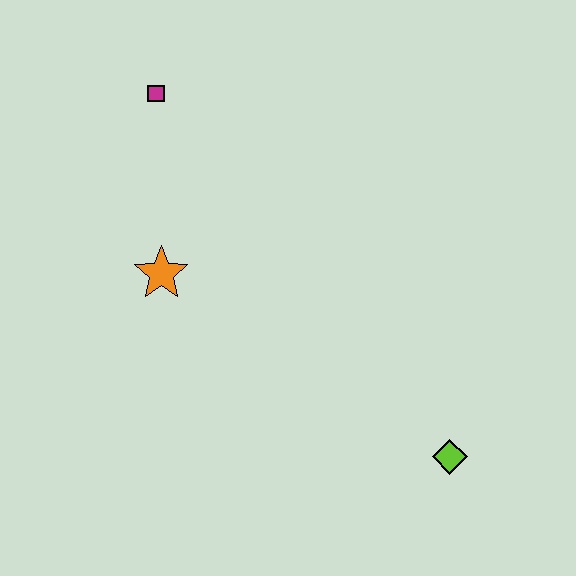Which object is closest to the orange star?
The magenta square is closest to the orange star.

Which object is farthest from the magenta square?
The lime diamond is farthest from the magenta square.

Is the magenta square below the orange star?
No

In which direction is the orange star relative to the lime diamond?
The orange star is to the left of the lime diamond.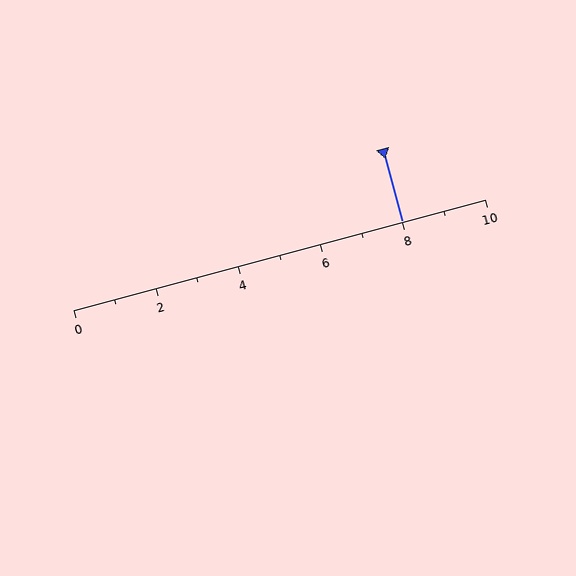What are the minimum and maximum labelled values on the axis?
The axis runs from 0 to 10.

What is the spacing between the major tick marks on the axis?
The major ticks are spaced 2 apart.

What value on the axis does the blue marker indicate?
The marker indicates approximately 8.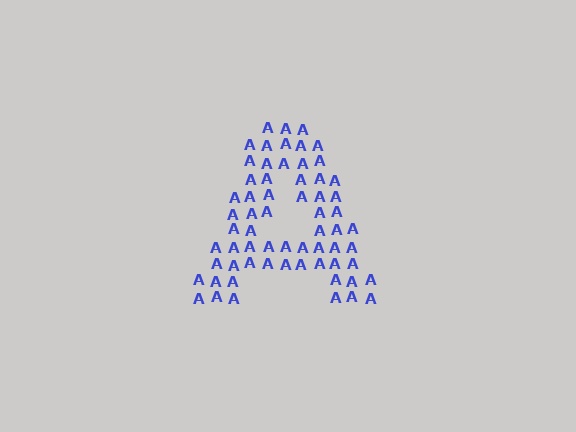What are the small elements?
The small elements are letter A's.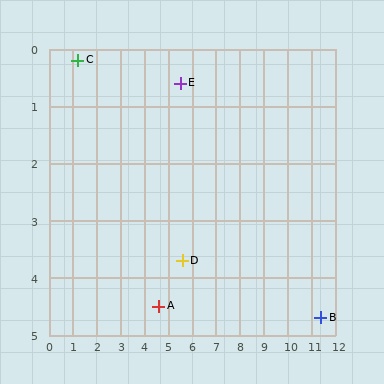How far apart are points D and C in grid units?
Points D and C are about 5.6 grid units apart.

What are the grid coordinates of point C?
Point C is at approximately (1.2, 0.2).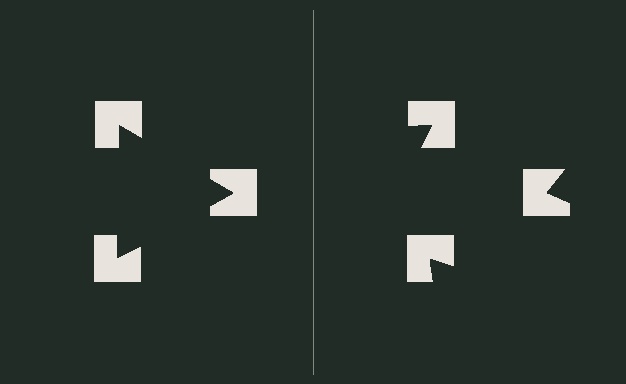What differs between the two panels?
The notched squares are positioned identically on both sides; only the wedge orientations differ. On the left they align to a triangle; on the right they are misaligned.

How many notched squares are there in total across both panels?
6 — 3 on each side.